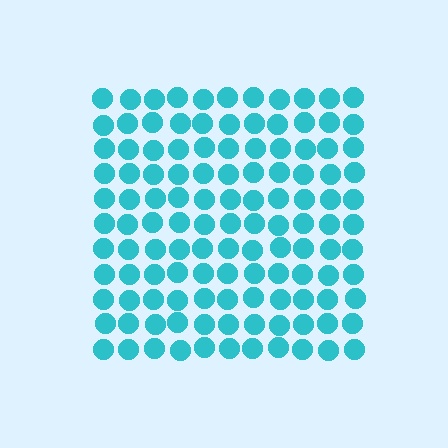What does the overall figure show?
The overall figure shows a square.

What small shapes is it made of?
It is made of small circles.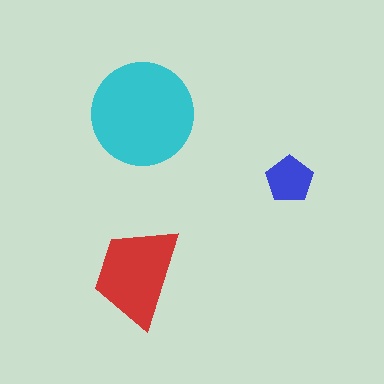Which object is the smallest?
The blue pentagon.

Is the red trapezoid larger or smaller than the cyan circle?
Smaller.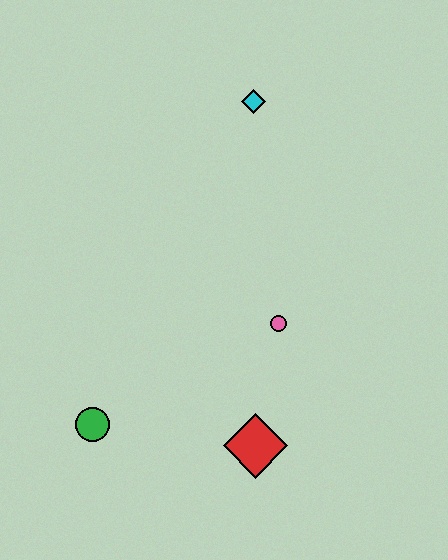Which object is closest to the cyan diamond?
The pink circle is closest to the cyan diamond.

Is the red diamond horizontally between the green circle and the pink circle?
Yes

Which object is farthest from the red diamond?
The cyan diamond is farthest from the red diamond.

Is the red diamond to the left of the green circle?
No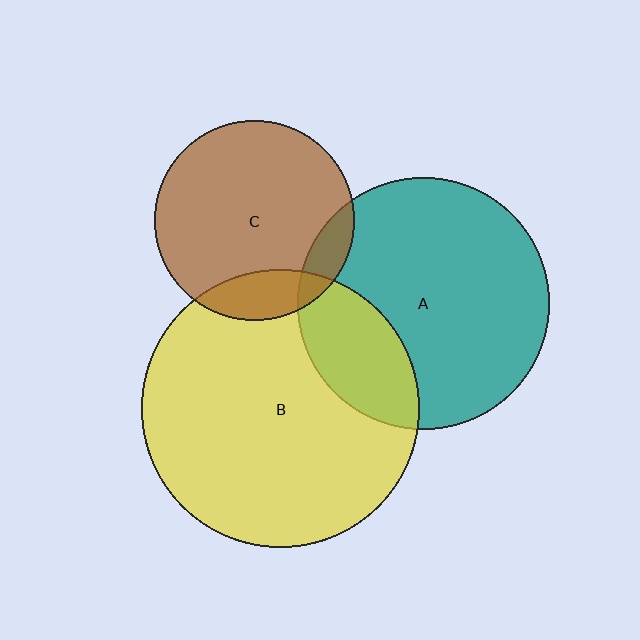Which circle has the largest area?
Circle B (yellow).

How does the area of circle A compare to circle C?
Approximately 1.6 times.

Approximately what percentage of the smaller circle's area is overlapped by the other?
Approximately 15%.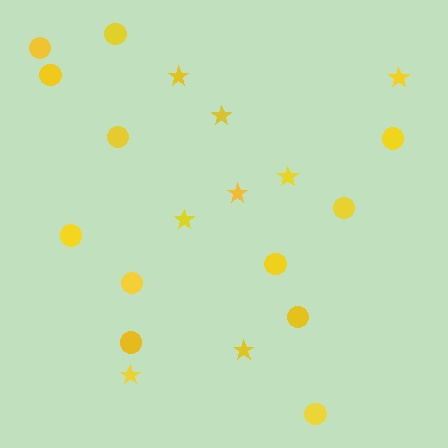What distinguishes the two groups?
There are 2 groups: one group of circles (12) and one group of stars (8).